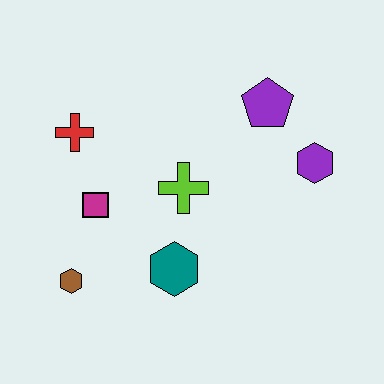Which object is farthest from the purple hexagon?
The brown hexagon is farthest from the purple hexagon.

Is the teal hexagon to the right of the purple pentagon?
No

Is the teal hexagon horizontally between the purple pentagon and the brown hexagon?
Yes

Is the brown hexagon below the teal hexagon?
Yes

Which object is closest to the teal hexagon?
The lime cross is closest to the teal hexagon.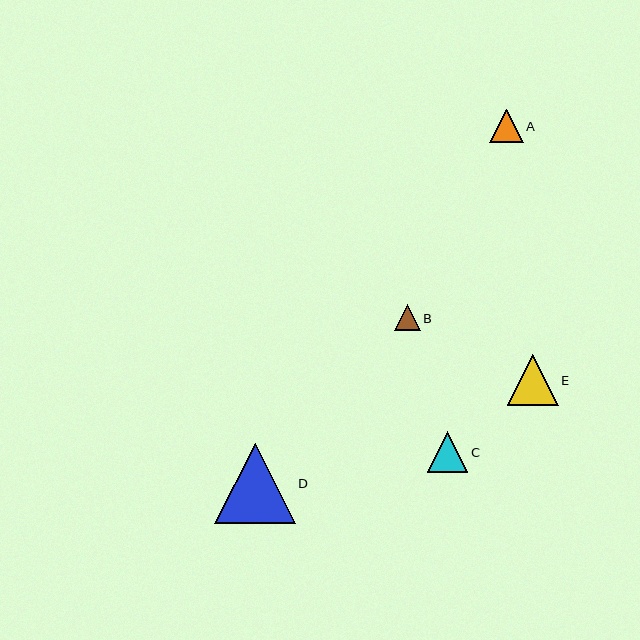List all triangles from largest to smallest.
From largest to smallest: D, E, C, A, B.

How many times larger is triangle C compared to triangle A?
Triangle C is approximately 1.2 times the size of triangle A.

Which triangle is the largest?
Triangle D is the largest with a size of approximately 81 pixels.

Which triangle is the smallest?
Triangle B is the smallest with a size of approximately 26 pixels.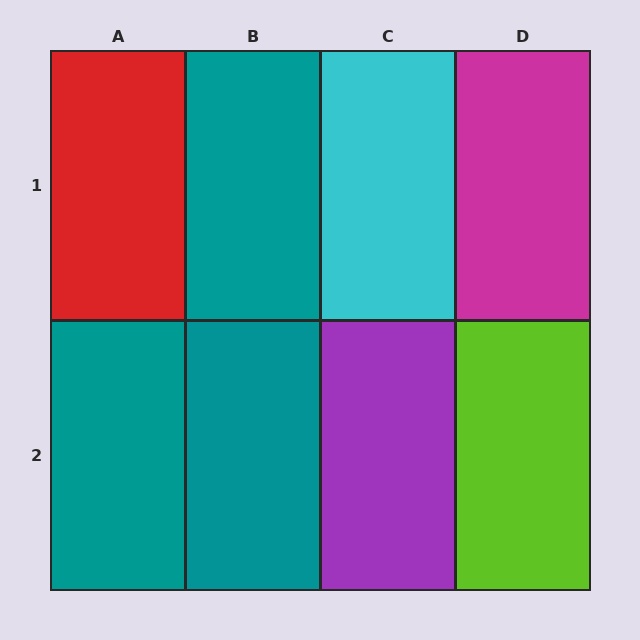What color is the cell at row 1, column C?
Cyan.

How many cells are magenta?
1 cell is magenta.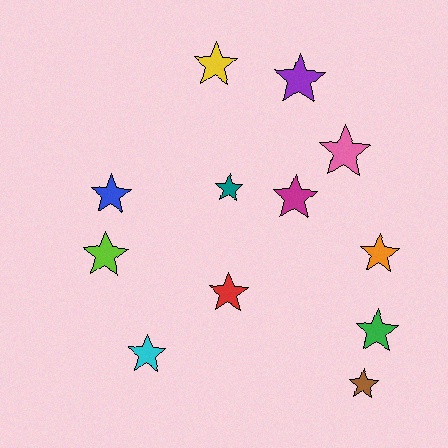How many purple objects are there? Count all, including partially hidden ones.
There is 1 purple object.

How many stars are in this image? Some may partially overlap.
There are 12 stars.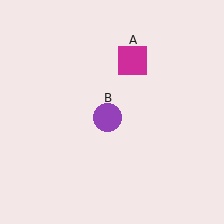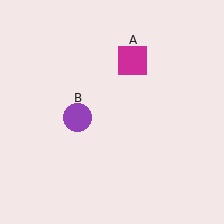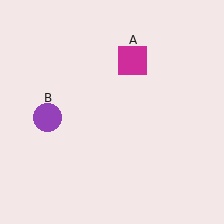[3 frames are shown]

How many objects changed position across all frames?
1 object changed position: purple circle (object B).